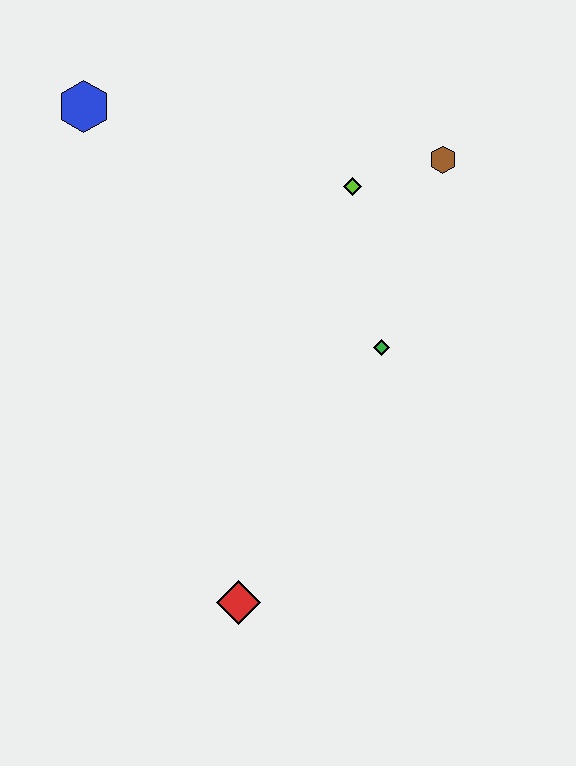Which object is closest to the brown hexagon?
The lime diamond is closest to the brown hexagon.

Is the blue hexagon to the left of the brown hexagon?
Yes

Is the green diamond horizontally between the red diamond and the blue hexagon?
No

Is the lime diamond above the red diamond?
Yes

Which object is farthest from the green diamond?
The blue hexagon is farthest from the green diamond.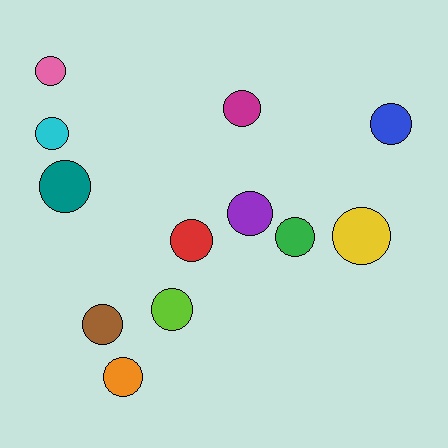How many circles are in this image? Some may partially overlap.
There are 12 circles.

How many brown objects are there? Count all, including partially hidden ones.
There is 1 brown object.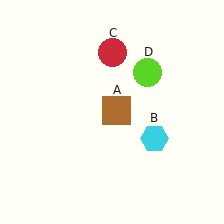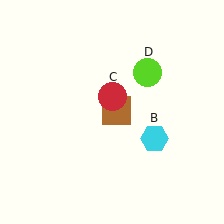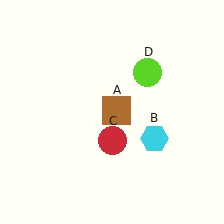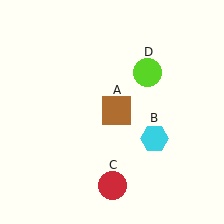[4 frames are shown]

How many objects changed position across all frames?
1 object changed position: red circle (object C).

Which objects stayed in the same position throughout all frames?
Brown square (object A) and cyan hexagon (object B) and lime circle (object D) remained stationary.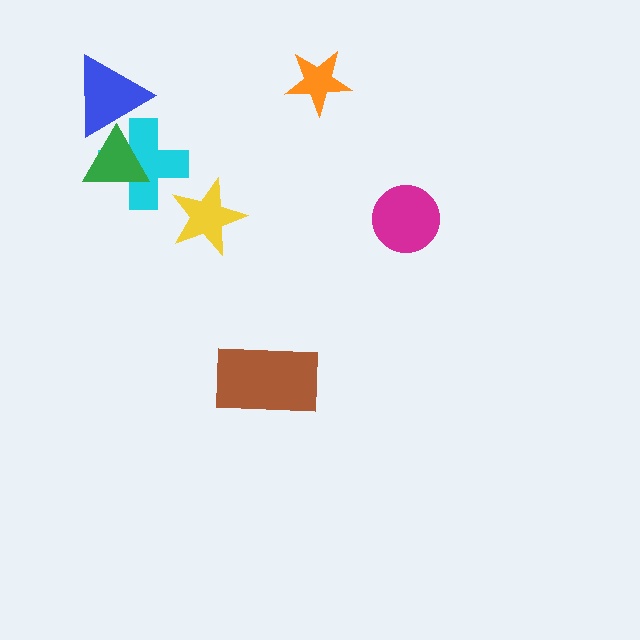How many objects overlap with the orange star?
0 objects overlap with the orange star.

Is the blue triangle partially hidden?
Yes, it is partially covered by another shape.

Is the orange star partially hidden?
No, no other shape covers it.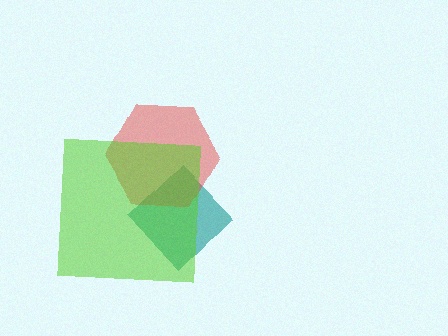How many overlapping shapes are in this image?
There are 3 overlapping shapes in the image.